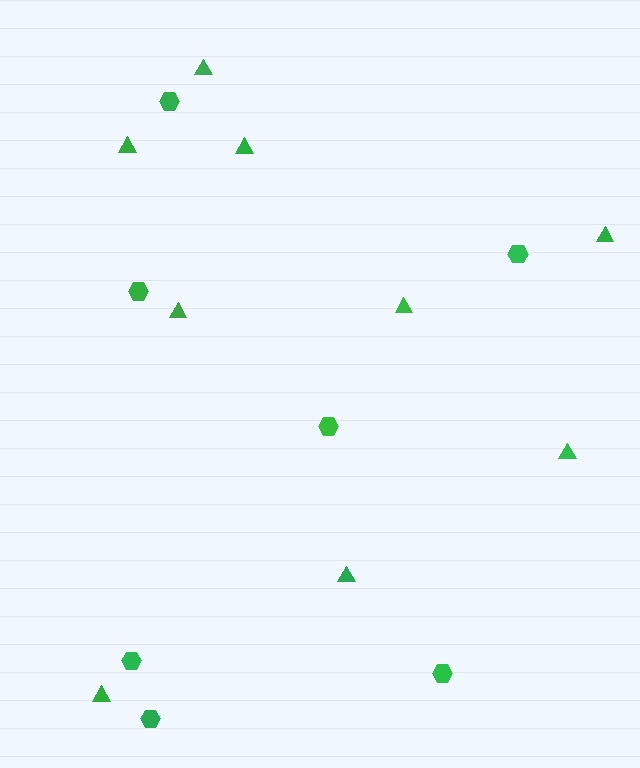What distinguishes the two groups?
There are 2 groups: one group of hexagons (7) and one group of triangles (9).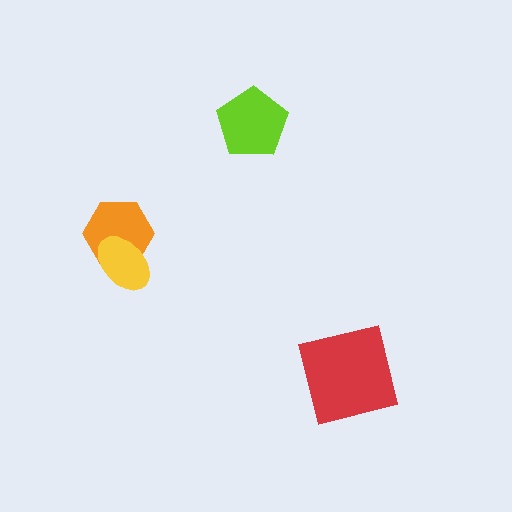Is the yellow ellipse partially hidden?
No, no other shape covers it.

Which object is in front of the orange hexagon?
The yellow ellipse is in front of the orange hexagon.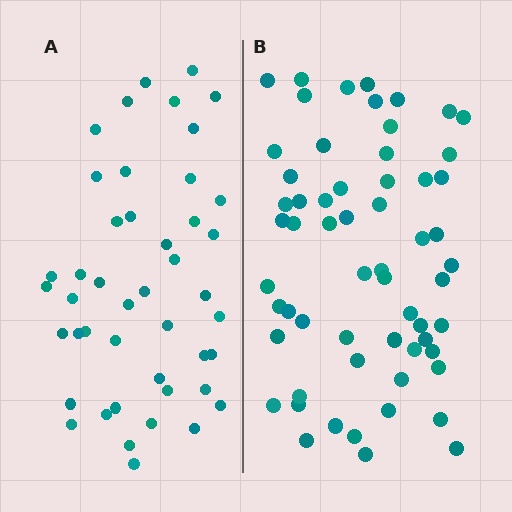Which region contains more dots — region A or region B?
Region B (the right region) has more dots.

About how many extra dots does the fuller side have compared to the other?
Region B has approximately 15 more dots than region A.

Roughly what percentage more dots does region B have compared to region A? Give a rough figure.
About 35% more.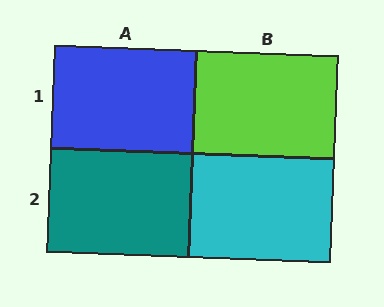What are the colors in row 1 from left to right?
Blue, lime.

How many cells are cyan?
1 cell is cyan.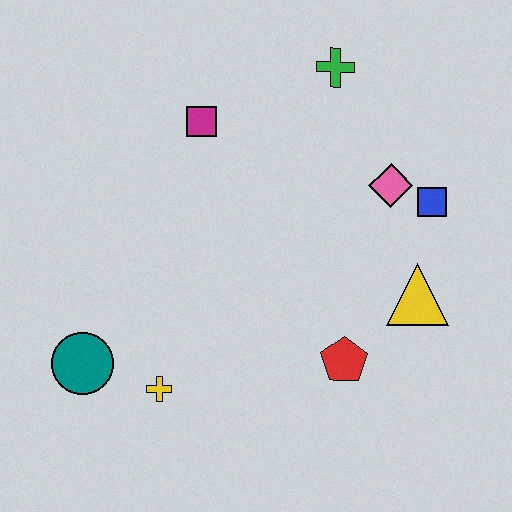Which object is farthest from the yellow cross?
The green cross is farthest from the yellow cross.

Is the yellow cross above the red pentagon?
No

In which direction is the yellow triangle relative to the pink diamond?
The yellow triangle is below the pink diamond.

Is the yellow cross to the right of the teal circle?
Yes